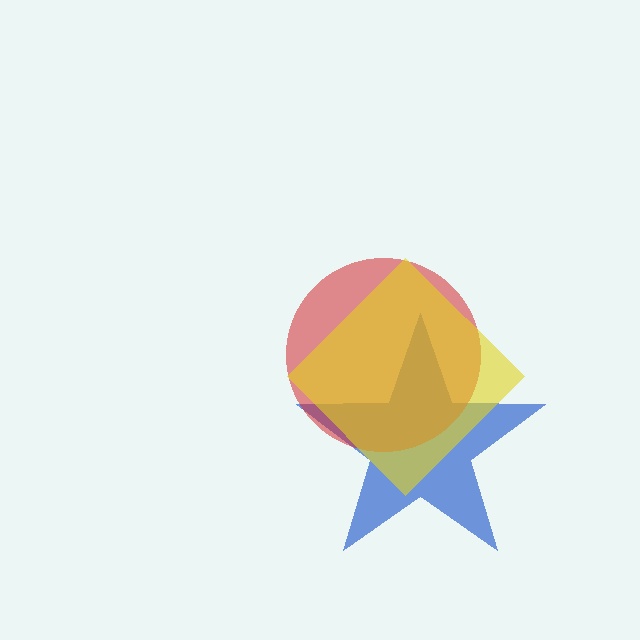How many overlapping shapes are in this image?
There are 3 overlapping shapes in the image.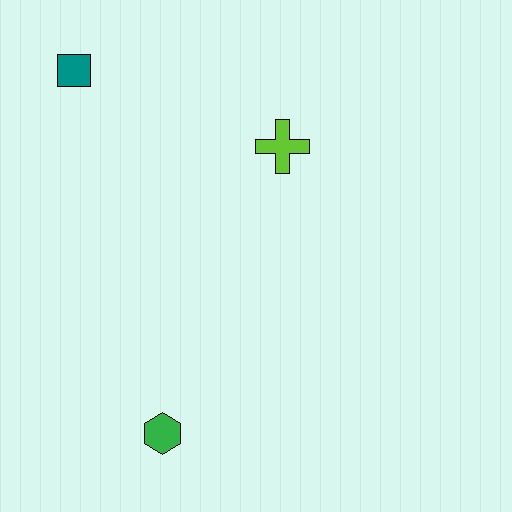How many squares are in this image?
There is 1 square.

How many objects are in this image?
There are 3 objects.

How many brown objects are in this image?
There are no brown objects.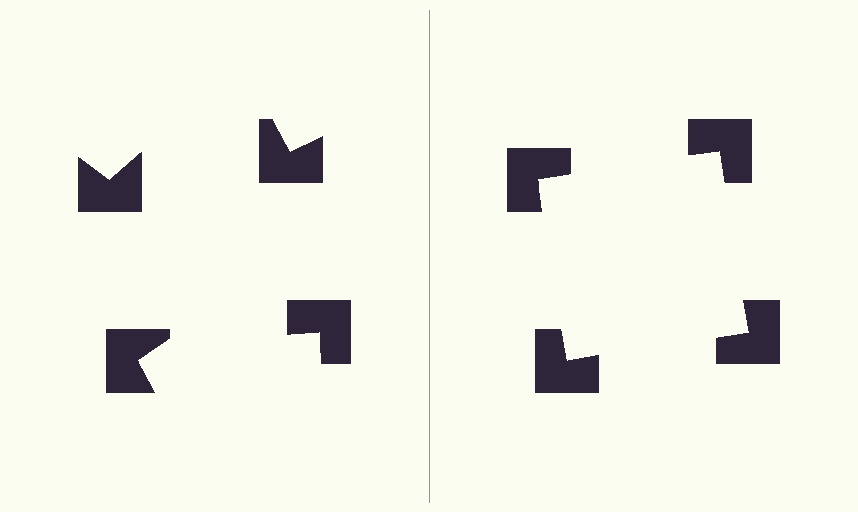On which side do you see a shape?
An illusory square appears on the right side. On the left side the wedge cuts are rotated, so no coherent shape forms.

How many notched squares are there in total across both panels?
8 — 4 on each side.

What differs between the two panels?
The notched squares are positioned identically on both sides; only the wedge orientations differ. On the right they align to a square; on the left they are misaligned.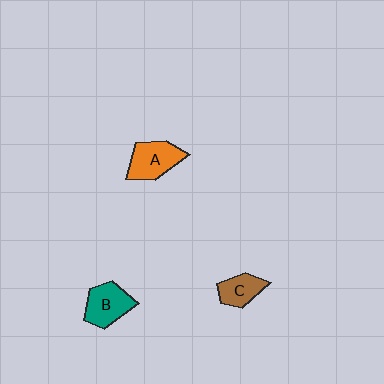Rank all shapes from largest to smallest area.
From largest to smallest: A (orange), B (teal), C (brown).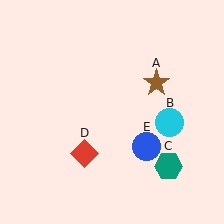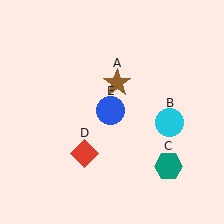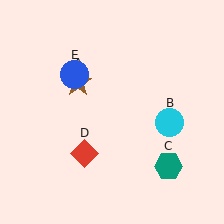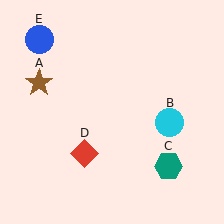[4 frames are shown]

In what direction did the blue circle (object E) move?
The blue circle (object E) moved up and to the left.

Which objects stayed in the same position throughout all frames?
Cyan circle (object B) and teal hexagon (object C) and red diamond (object D) remained stationary.